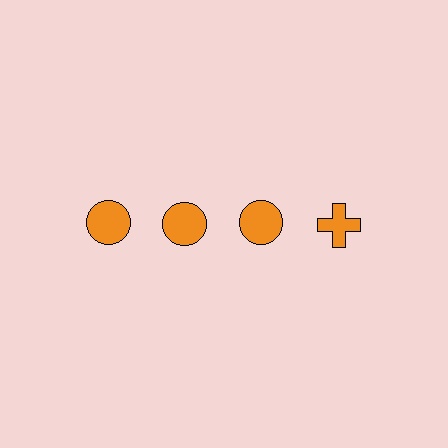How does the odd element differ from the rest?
It has a different shape: cross instead of circle.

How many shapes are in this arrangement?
There are 4 shapes arranged in a grid pattern.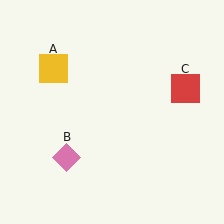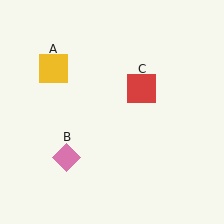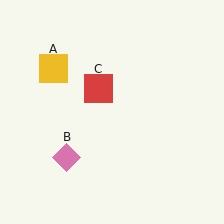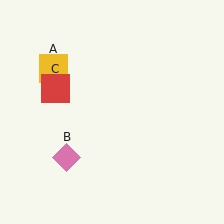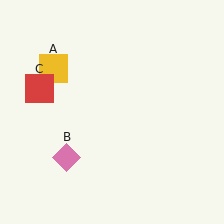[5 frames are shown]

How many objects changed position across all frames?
1 object changed position: red square (object C).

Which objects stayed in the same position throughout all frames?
Yellow square (object A) and pink diamond (object B) remained stationary.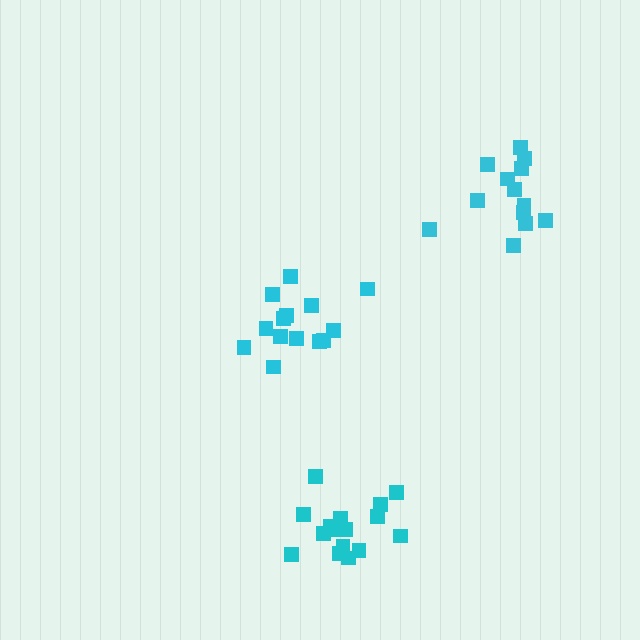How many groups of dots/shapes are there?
There are 3 groups.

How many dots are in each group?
Group 1: 16 dots, Group 2: 14 dots, Group 3: 13 dots (43 total).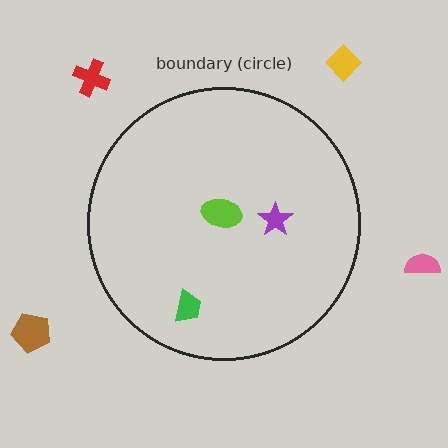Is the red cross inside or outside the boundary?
Outside.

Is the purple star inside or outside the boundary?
Inside.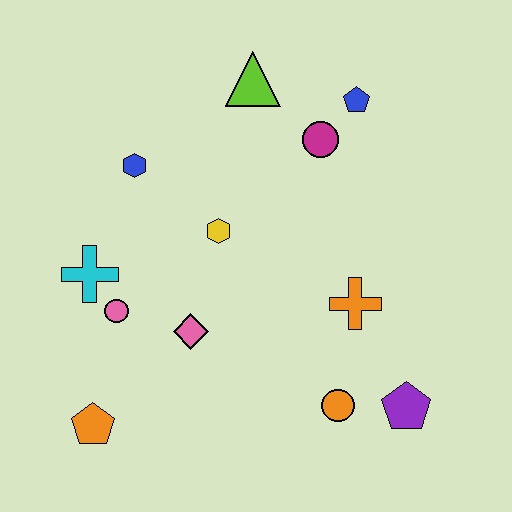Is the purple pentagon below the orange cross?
Yes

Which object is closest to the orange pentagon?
The pink circle is closest to the orange pentagon.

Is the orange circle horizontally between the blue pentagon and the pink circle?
Yes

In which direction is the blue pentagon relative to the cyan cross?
The blue pentagon is to the right of the cyan cross.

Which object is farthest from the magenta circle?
The orange pentagon is farthest from the magenta circle.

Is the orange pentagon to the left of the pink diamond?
Yes